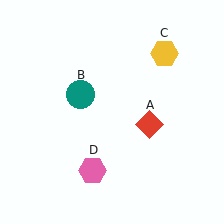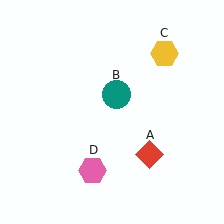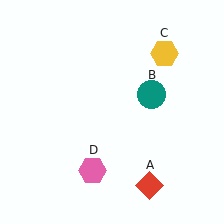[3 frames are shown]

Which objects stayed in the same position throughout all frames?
Yellow hexagon (object C) and pink hexagon (object D) remained stationary.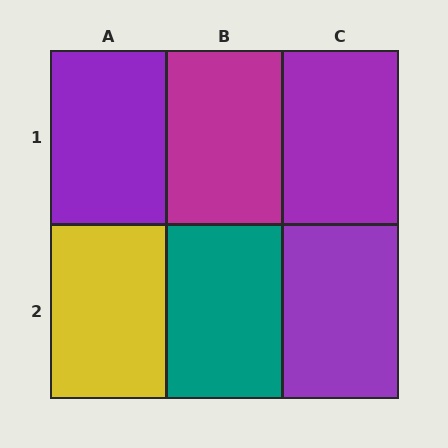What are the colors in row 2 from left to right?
Yellow, teal, purple.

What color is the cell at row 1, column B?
Magenta.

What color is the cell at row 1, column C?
Purple.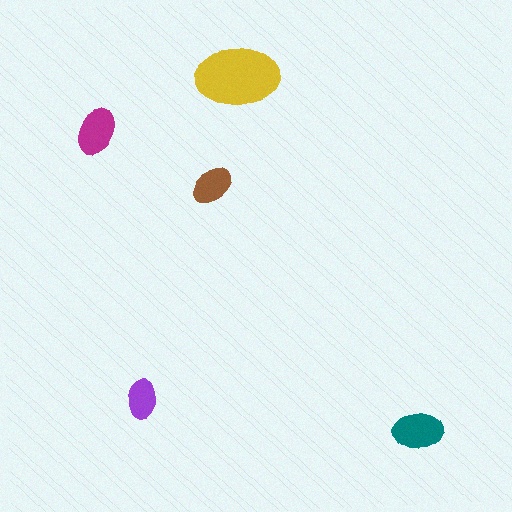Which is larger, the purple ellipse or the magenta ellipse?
The magenta one.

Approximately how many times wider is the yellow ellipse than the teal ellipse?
About 1.5 times wider.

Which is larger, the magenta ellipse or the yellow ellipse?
The yellow one.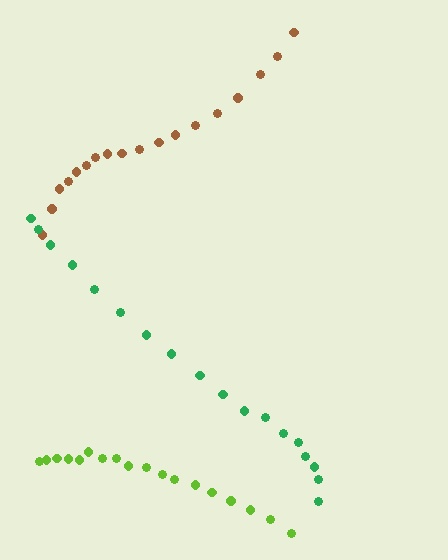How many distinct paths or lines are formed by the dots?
There are 3 distinct paths.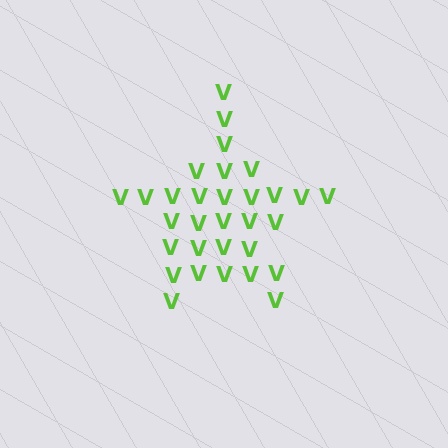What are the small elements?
The small elements are letter V's.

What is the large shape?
The large shape is a star.